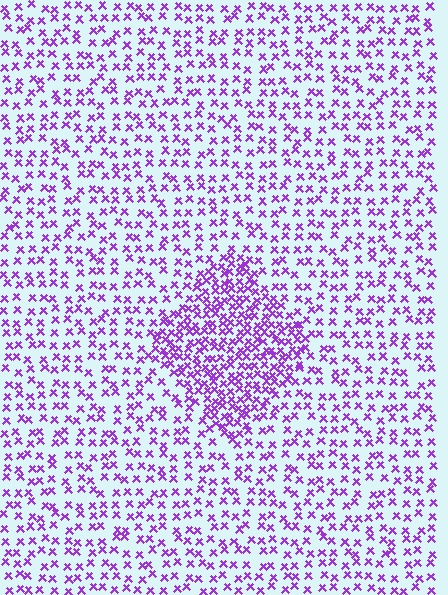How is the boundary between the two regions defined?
The boundary is defined by a change in element density (approximately 2.1x ratio). All elements are the same color, size, and shape.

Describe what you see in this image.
The image contains small purple elements arranged at two different densities. A diamond-shaped region is visible where the elements are more densely packed than the surrounding area.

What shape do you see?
I see a diamond.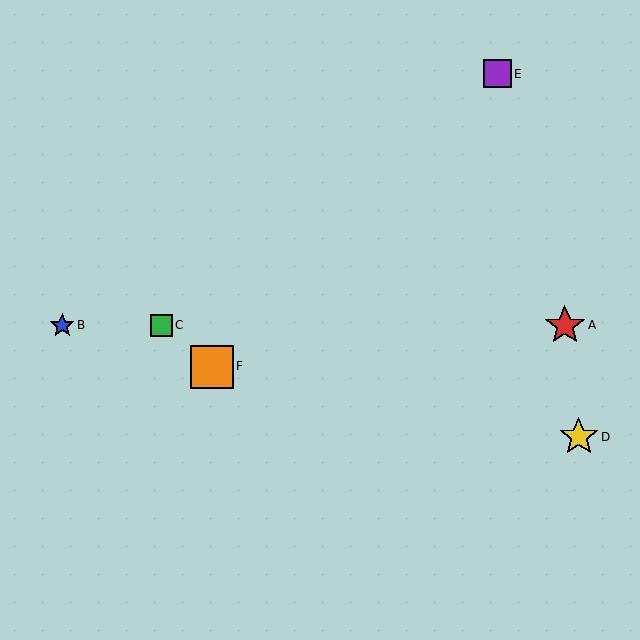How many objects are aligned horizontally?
3 objects (A, B, C) are aligned horizontally.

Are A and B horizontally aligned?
Yes, both are at y≈325.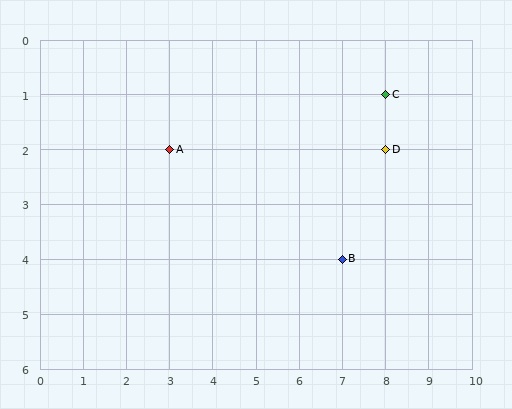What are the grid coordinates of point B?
Point B is at grid coordinates (7, 4).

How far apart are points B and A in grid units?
Points B and A are 4 columns and 2 rows apart (about 4.5 grid units diagonally).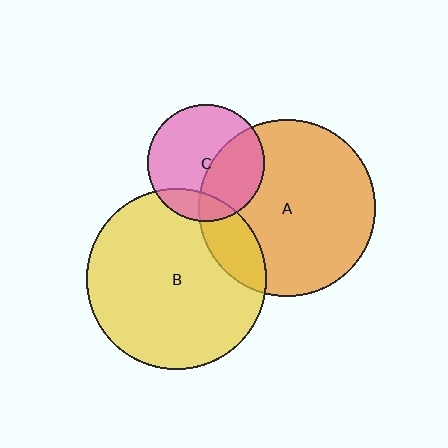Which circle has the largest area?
Circle B (yellow).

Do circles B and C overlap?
Yes.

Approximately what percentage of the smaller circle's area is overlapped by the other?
Approximately 15%.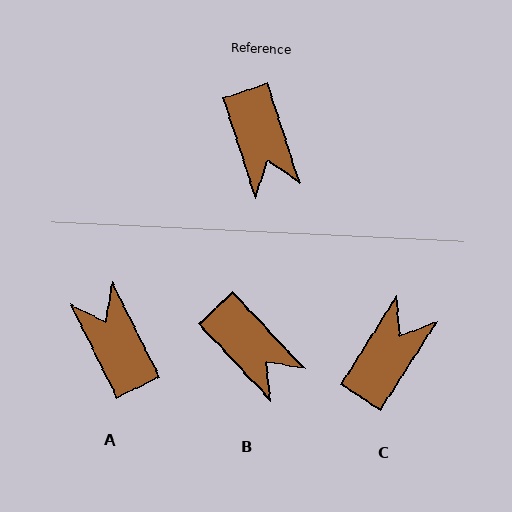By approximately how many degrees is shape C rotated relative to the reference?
Approximately 130 degrees counter-clockwise.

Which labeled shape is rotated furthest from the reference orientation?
A, about 171 degrees away.